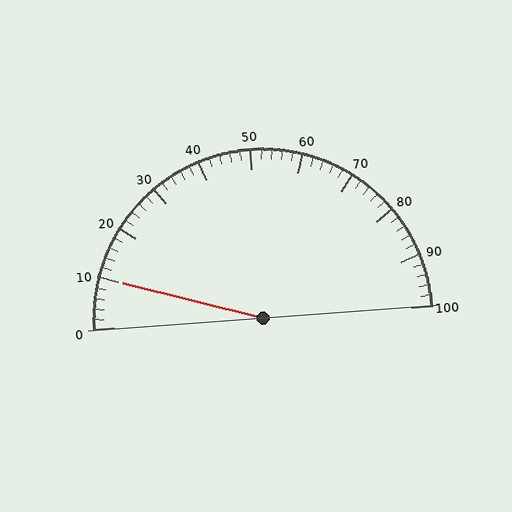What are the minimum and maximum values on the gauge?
The gauge ranges from 0 to 100.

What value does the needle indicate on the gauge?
The needle indicates approximately 10.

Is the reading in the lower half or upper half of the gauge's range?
The reading is in the lower half of the range (0 to 100).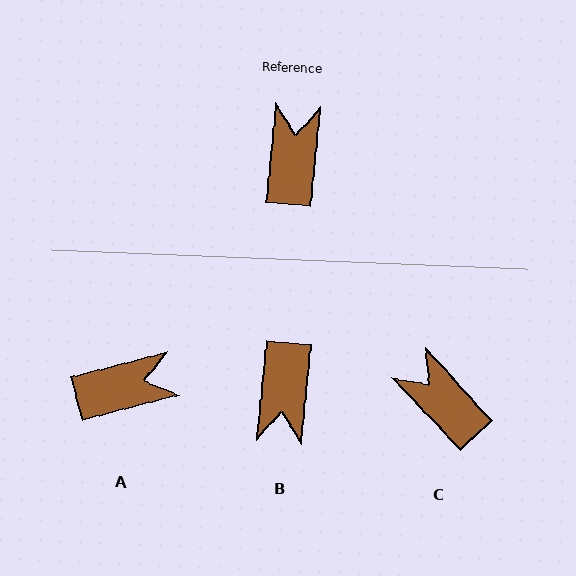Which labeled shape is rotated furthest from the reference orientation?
B, about 180 degrees away.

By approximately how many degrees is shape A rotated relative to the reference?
Approximately 70 degrees clockwise.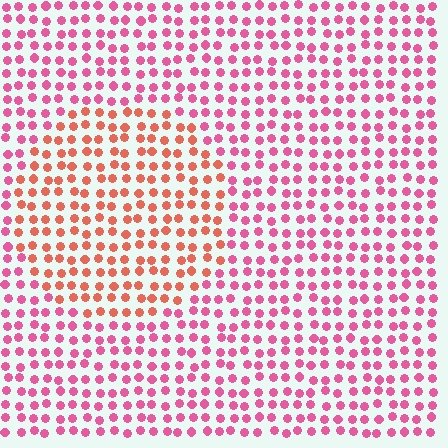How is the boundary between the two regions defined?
The boundary is defined purely by a slight shift in hue (about 36 degrees). Spacing, size, and orientation are identical on both sides.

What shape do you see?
I see a circle.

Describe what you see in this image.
The image is filled with small pink elements in a uniform arrangement. A circle-shaped region is visible where the elements are tinted to a slightly different hue, forming a subtle color boundary.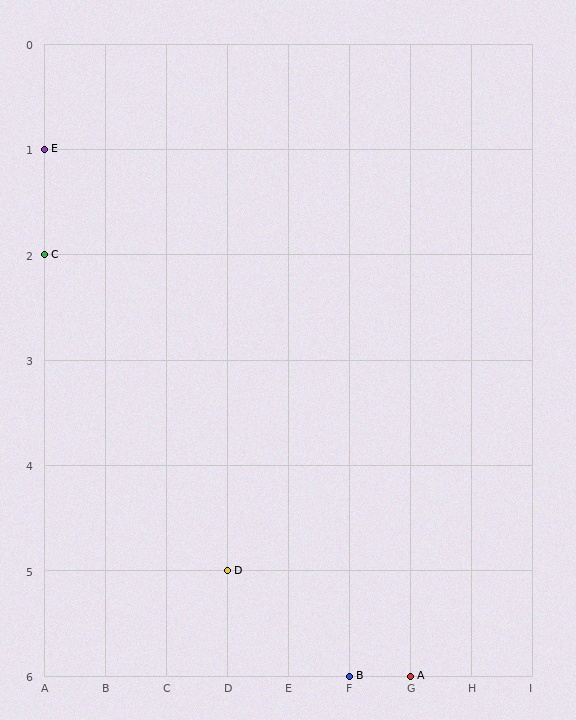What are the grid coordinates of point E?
Point E is at grid coordinates (A, 1).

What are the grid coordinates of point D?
Point D is at grid coordinates (D, 5).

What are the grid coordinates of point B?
Point B is at grid coordinates (F, 6).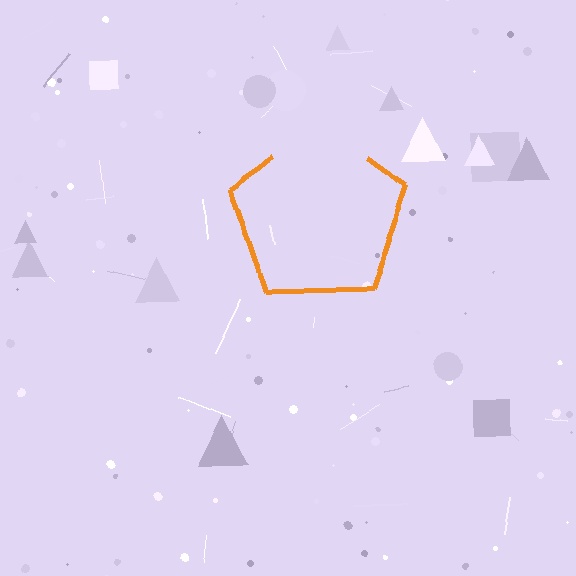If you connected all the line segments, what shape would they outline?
They would outline a pentagon.